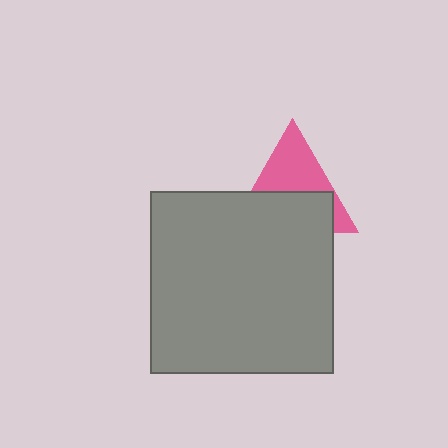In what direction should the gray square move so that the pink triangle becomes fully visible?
The gray square should move down. That is the shortest direction to clear the overlap and leave the pink triangle fully visible.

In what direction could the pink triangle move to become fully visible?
The pink triangle could move up. That would shift it out from behind the gray square entirely.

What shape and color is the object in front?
The object in front is a gray square.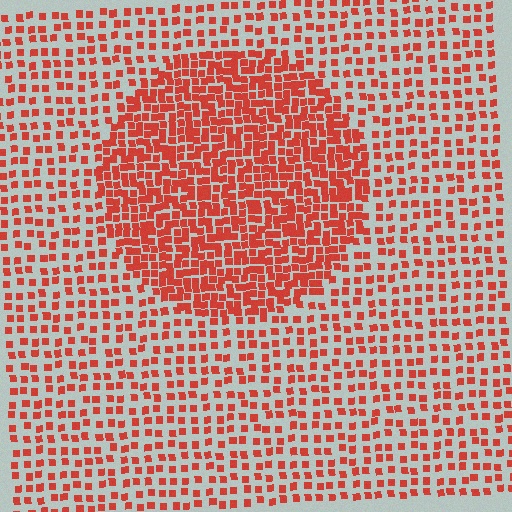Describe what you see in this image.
The image contains small red elements arranged at two different densities. A circle-shaped region is visible where the elements are more densely packed than the surrounding area.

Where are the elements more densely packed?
The elements are more densely packed inside the circle boundary.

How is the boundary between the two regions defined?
The boundary is defined by a change in element density (approximately 2.1x ratio). All elements are the same color, size, and shape.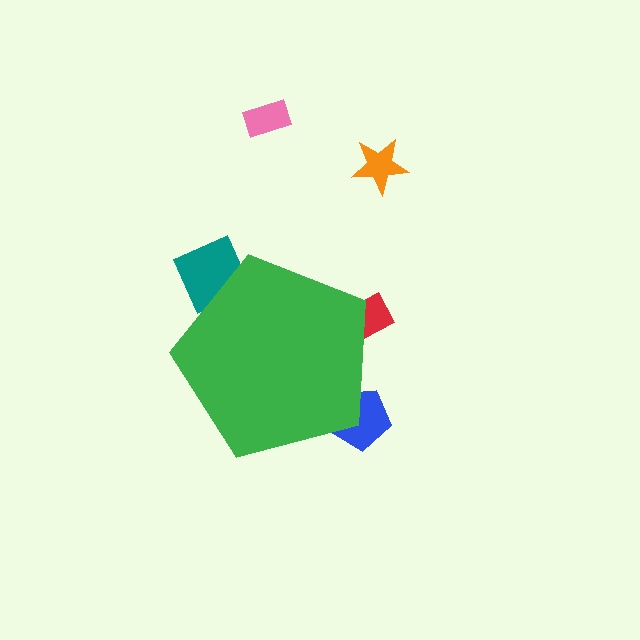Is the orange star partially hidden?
No, the orange star is fully visible.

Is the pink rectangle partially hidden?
No, the pink rectangle is fully visible.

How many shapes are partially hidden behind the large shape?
3 shapes are partially hidden.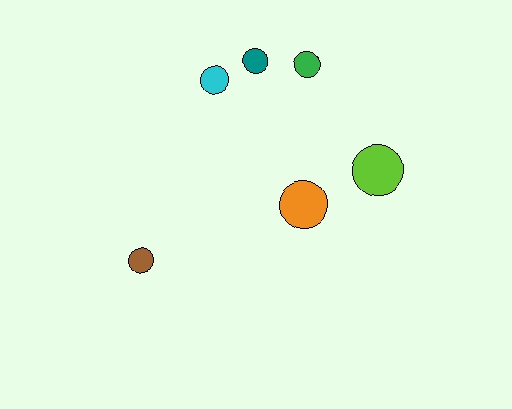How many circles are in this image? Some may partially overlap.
There are 6 circles.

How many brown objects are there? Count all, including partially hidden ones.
There is 1 brown object.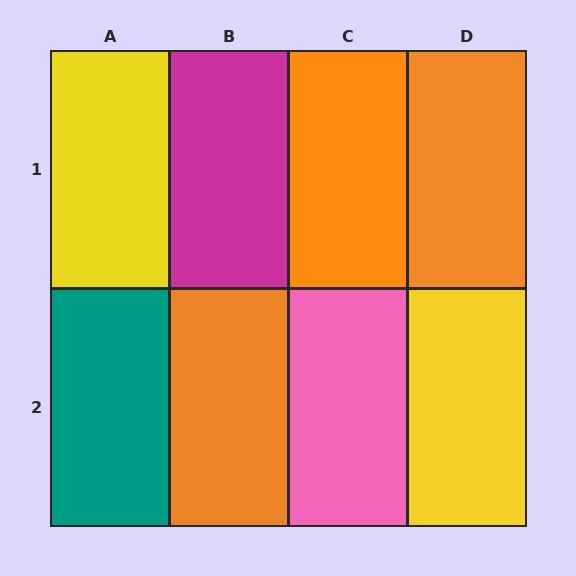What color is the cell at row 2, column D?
Yellow.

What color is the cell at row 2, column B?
Orange.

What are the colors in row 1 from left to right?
Yellow, magenta, orange, orange.